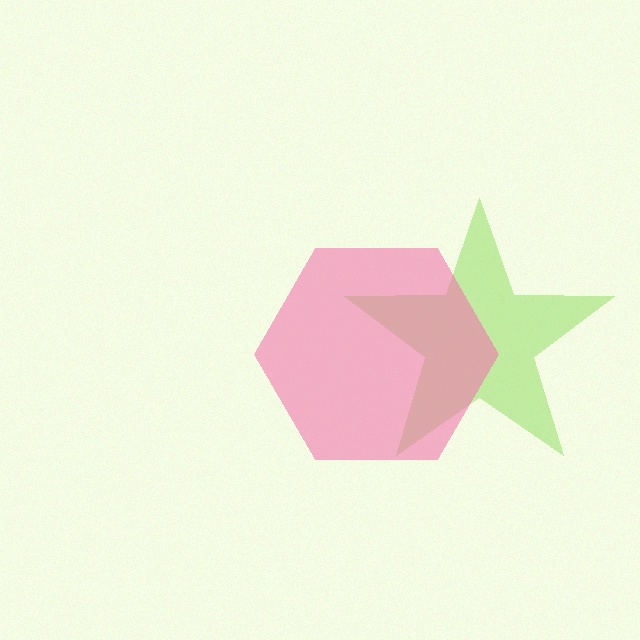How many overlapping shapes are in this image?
There are 2 overlapping shapes in the image.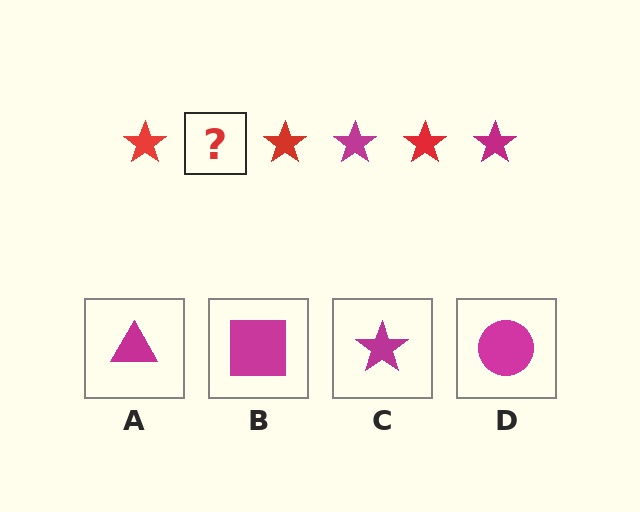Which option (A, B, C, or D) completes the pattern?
C.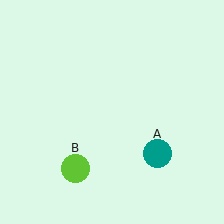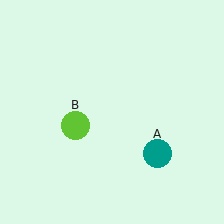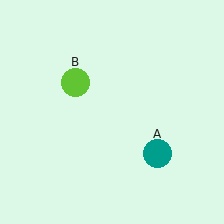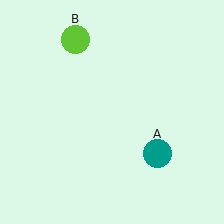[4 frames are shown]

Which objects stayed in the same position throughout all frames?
Teal circle (object A) remained stationary.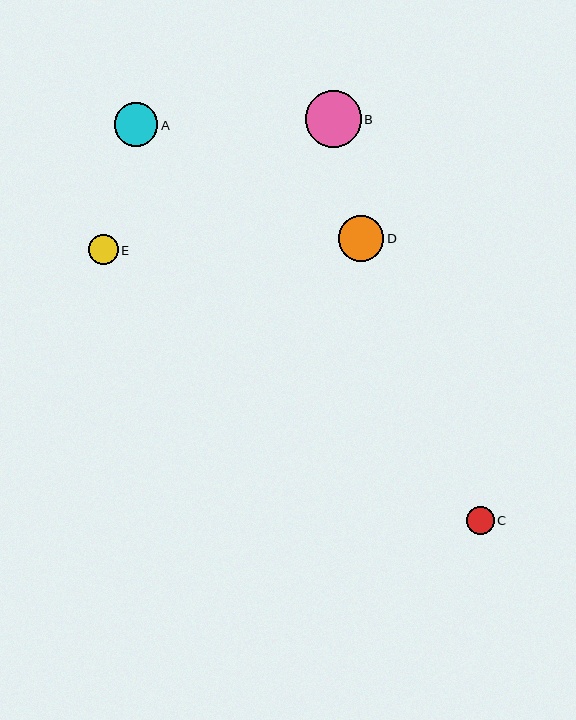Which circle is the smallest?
Circle C is the smallest with a size of approximately 28 pixels.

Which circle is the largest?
Circle B is the largest with a size of approximately 56 pixels.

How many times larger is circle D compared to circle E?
Circle D is approximately 1.5 times the size of circle E.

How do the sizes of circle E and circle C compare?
Circle E and circle C are approximately the same size.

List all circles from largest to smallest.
From largest to smallest: B, D, A, E, C.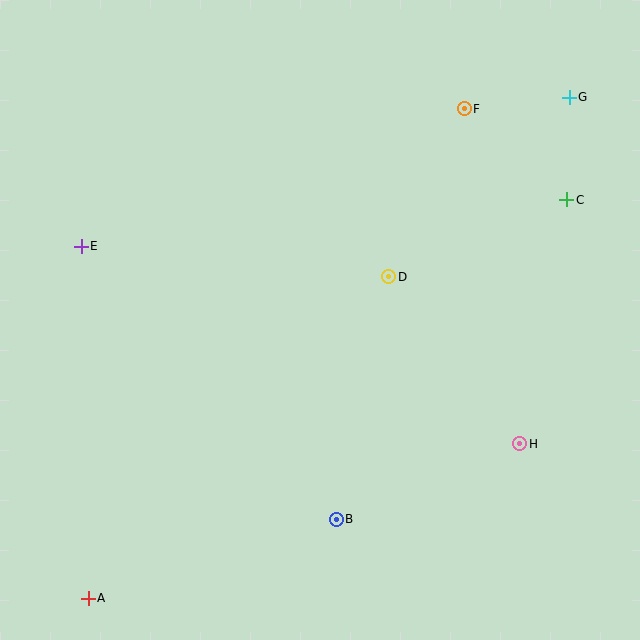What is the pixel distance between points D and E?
The distance between D and E is 309 pixels.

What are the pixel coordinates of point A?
Point A is at (88, 598).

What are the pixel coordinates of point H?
Point H is at (520, 444).